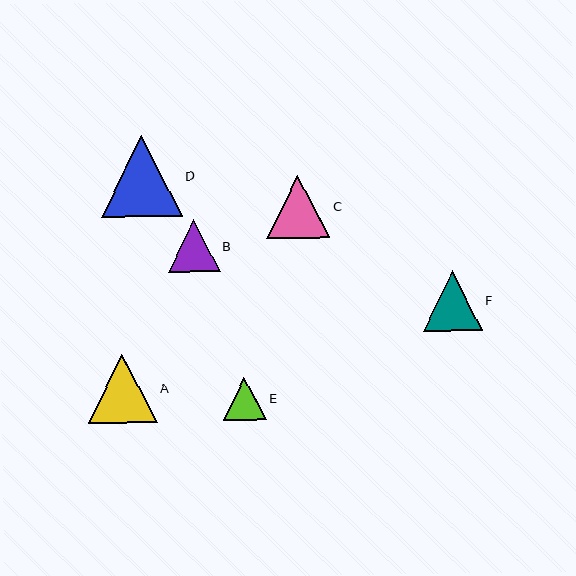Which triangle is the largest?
Triangle D is the largest with a size of approximately 82 pixels.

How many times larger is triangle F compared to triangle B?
Triangle F is approximately 1.2 times the size of triangle B.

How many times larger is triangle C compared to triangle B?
Triangle C is approximately 1.2 times the size of triangle B.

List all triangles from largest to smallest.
From largest to smallest: D, A, C, F, B, E.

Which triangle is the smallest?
Triangle E is the smallest with a size of approximately 43 pixels.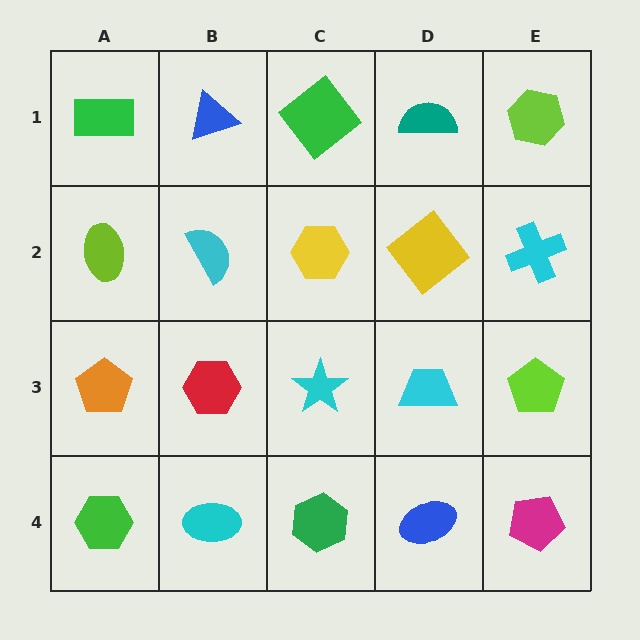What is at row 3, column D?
A cyan trapezoid.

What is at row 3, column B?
A red hexagon.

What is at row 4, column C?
A green hexagon.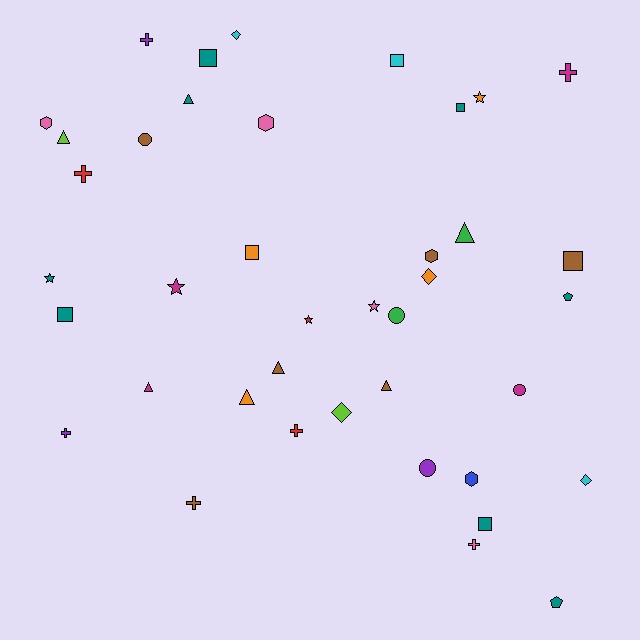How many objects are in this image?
There are 40 objects.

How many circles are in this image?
There are 4 circles.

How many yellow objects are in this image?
There are no yellow objects.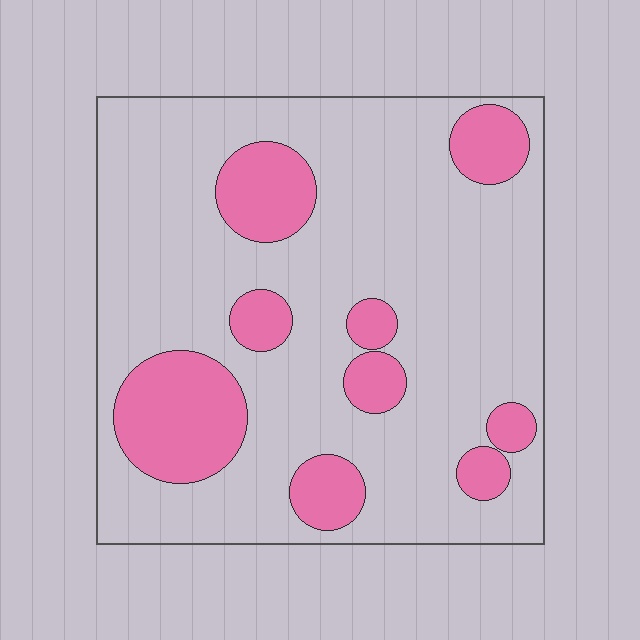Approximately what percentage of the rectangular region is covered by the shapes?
Approximately 20%.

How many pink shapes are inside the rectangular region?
9.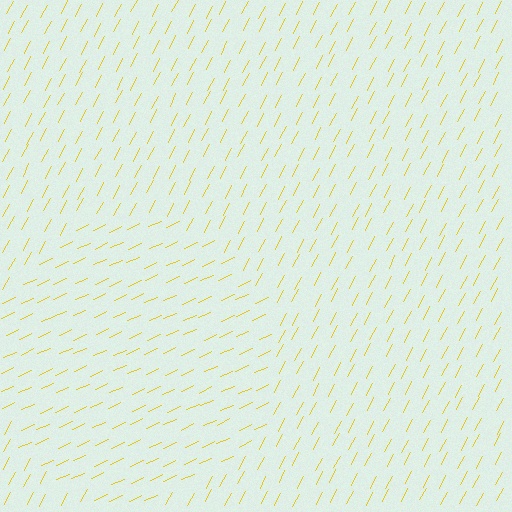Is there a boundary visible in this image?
Yes, there is a texture boundary formed by a change in line orientation.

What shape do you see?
I see a circle.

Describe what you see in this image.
The image is filled with small yellow line segments. A circle region in the image has lines oriented differently from the surrounding lines, creating a visible texture boundary.